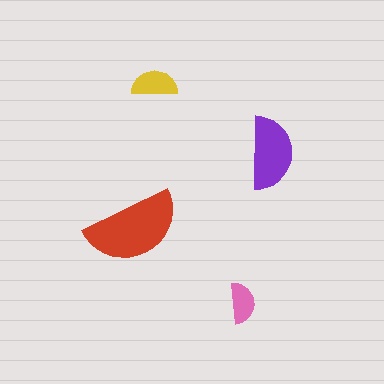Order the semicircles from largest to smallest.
the red one, the purple one, the yellow one, the pink one.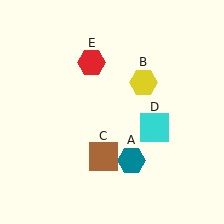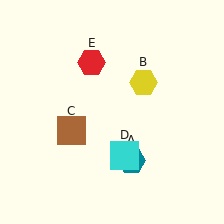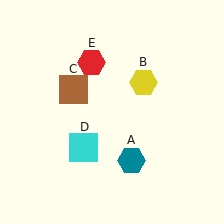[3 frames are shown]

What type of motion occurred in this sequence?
The brown square (object C), cyan square (object D) rotated clockwise around the center of the scene.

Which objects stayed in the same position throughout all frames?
Teal hexagon (object A) and yellow hexagon (object B) and red hexagon (object E) remained stationary.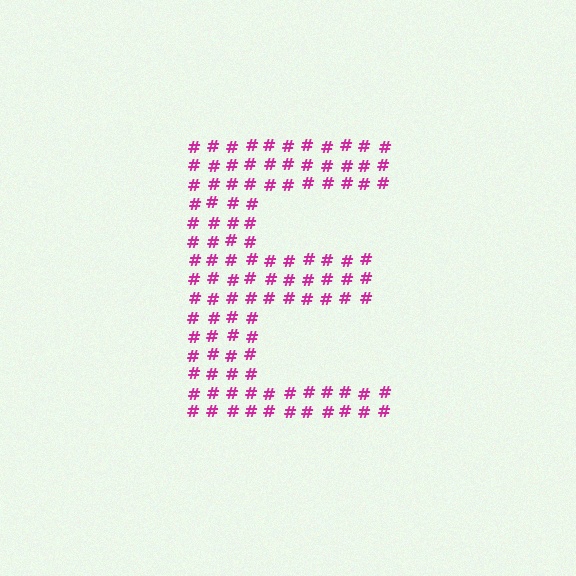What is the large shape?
The large shape is the letter E.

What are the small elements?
The small elements are hash symbols.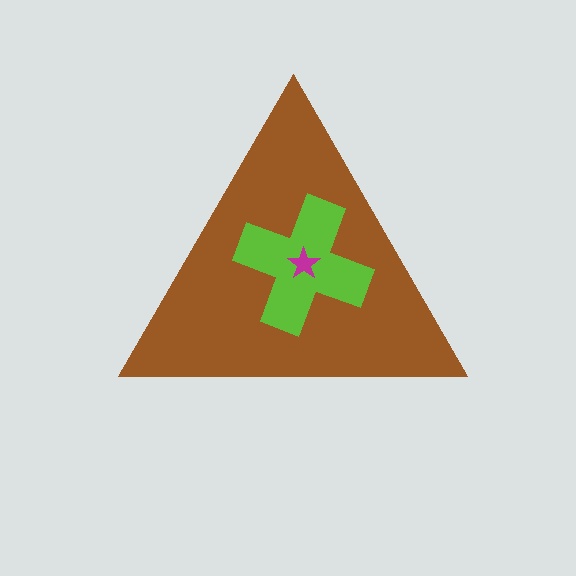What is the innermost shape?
The magenta star.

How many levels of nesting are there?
3.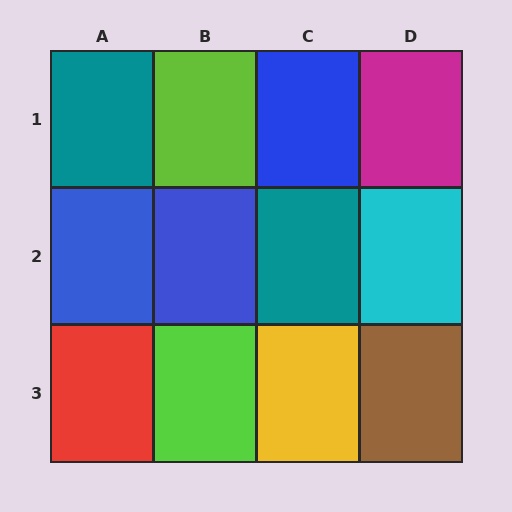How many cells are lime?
2 cells are lime.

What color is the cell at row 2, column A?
Blue.